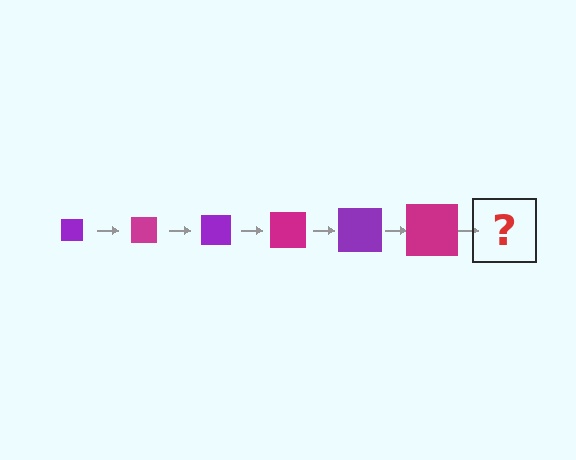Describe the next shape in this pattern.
It should be a purple square, larger than the previous one.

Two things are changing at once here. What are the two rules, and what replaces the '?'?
The two rules are that the square grows larger each step and the color cycles through purple and magenta. The '?' should be a purple square, larger than the previous one.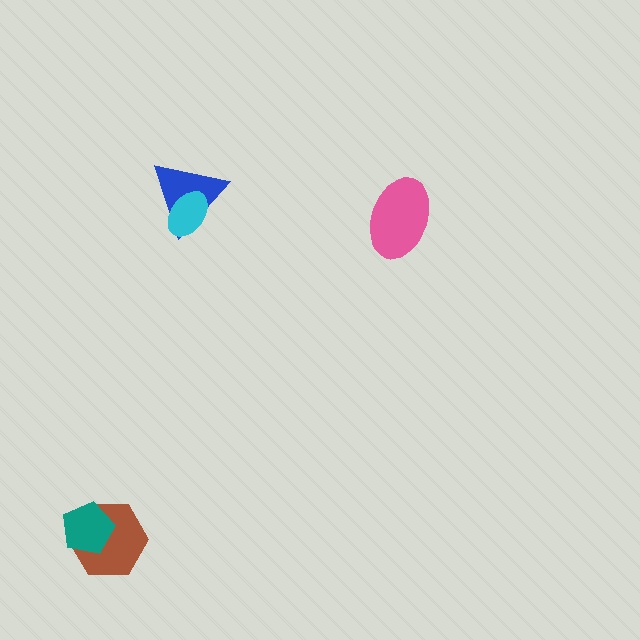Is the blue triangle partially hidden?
Yes, it is partially covered by another shape.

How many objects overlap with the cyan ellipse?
1 object overlaps with the cyan ellipse.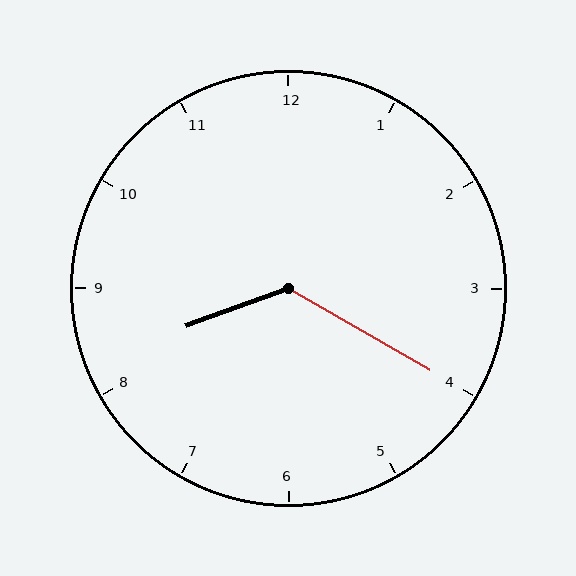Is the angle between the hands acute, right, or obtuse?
It is obtuse.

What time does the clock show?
8:20.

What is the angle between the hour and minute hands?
Approximately 130 degrees.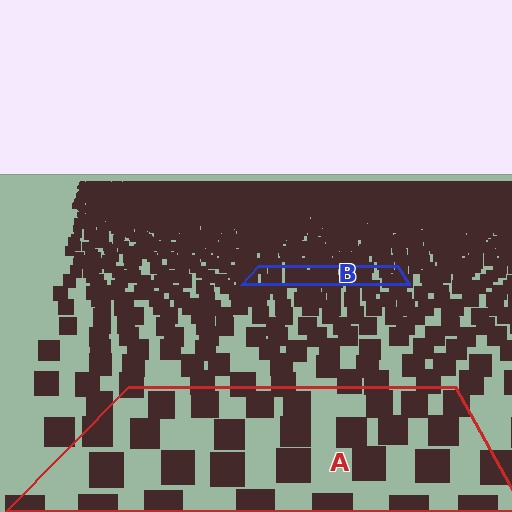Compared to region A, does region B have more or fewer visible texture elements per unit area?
Region B has more texture elements per unit area — they are packed more densely because it is farther away.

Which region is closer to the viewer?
Region A is closer. The texture elements there are larger and more spread out.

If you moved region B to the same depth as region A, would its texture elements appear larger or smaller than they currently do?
They would appear larger. At a closer depth, the same texture elements are projected at a bigger on-screen size.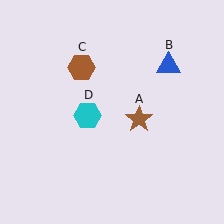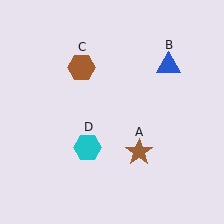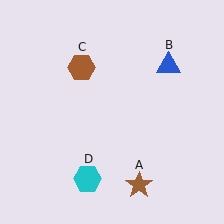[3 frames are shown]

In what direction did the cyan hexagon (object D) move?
The cyan hexagon (object D) moved down.